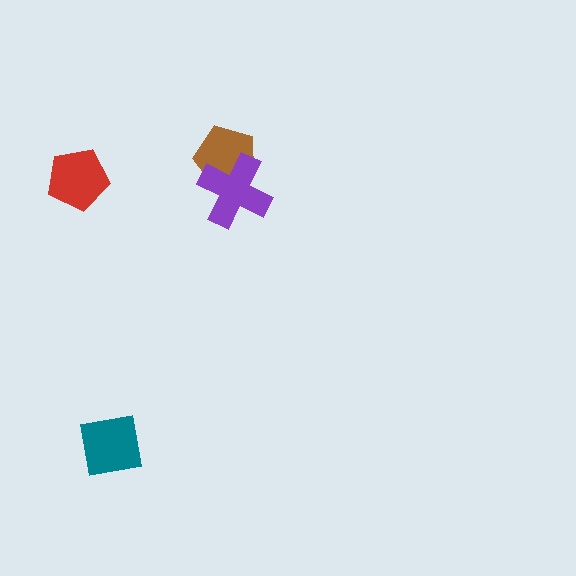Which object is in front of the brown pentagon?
The purple cross is in front of the brown pentagon.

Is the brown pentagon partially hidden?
Yes, it is partially covered by another shape.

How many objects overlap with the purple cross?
1 object overlaps with the purple cross.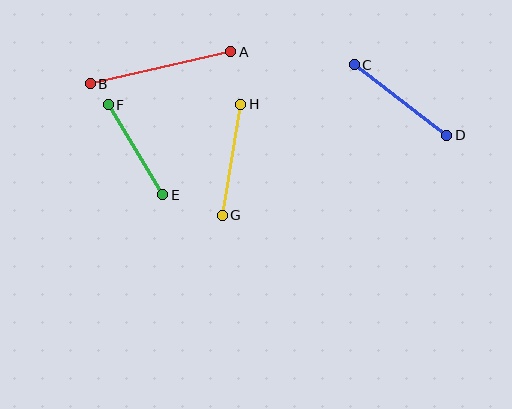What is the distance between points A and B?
The distance is approximately 144 pixels.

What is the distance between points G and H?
The distance is approximately 113 pixels.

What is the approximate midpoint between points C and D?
The midpoint is at approximately (401, 100) pixels.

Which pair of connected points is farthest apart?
Points A and B are farthest apart.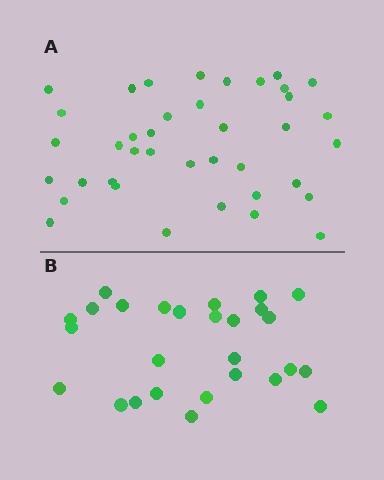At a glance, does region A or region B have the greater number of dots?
Region A (the top region) has more dots.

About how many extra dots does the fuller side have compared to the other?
Region A has roughly 12 or so more dots than region B.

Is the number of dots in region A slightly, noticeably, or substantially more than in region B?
Region A has noticeably more, but not dramatically so. The ratio is roughly 1.4 to 1.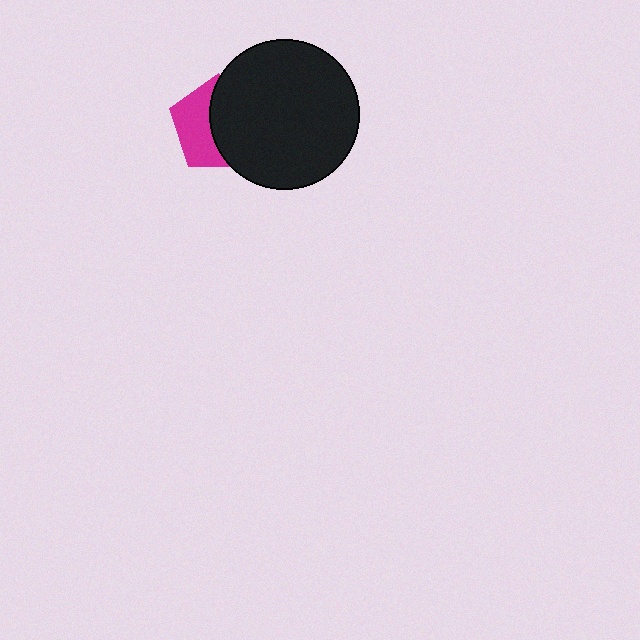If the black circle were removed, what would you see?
You would see the complete magenta pentagon.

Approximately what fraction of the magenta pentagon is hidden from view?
Roughly 56% of the magenta pentagon is hidden behind the black circle.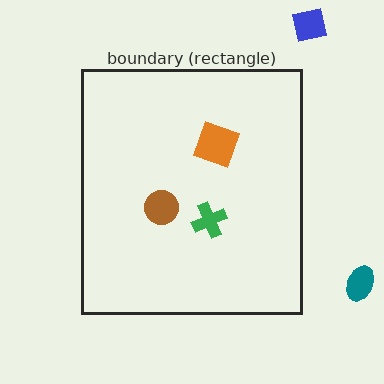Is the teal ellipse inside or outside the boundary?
Outside.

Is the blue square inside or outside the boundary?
Outside.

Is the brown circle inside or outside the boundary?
Inside.